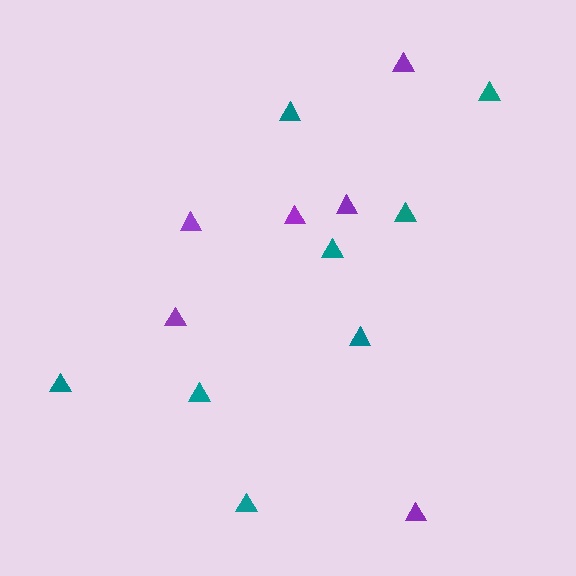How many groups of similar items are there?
There are 2 groups: one group of purple triangles (6) and one group of teal triangles (8).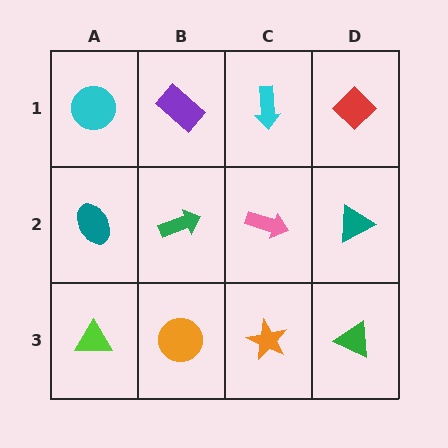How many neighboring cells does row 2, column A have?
3.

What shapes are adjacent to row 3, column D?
A teal triangle (row 2, column D), an orange star (row 3, column C).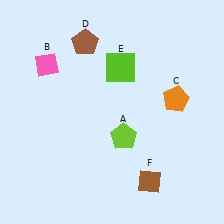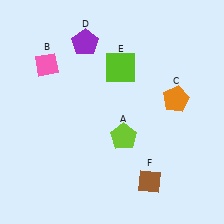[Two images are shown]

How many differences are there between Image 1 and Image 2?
There is 1 difference between the two images.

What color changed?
The pentagon (D) changed from brown in Image 1 to purple in Image 2.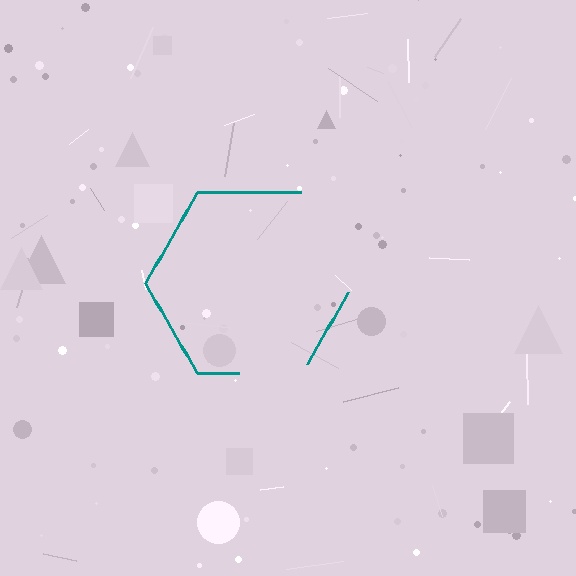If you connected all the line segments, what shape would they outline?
They would outline a hexagon.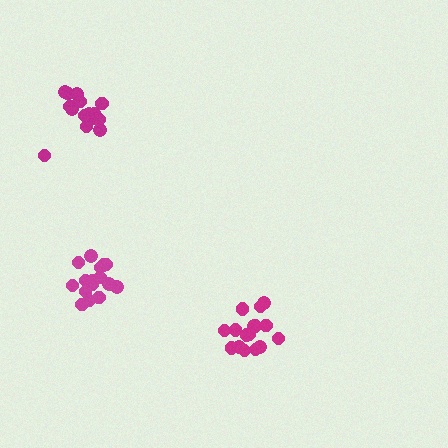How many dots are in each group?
Group 1: 16 dots, Group 2: 16 dots, Group 3: 15 dots (47 total).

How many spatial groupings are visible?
There are 3 spatial groupings.